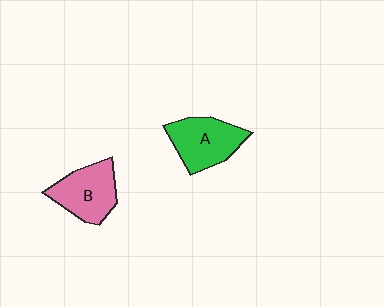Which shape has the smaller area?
Shape B (pink).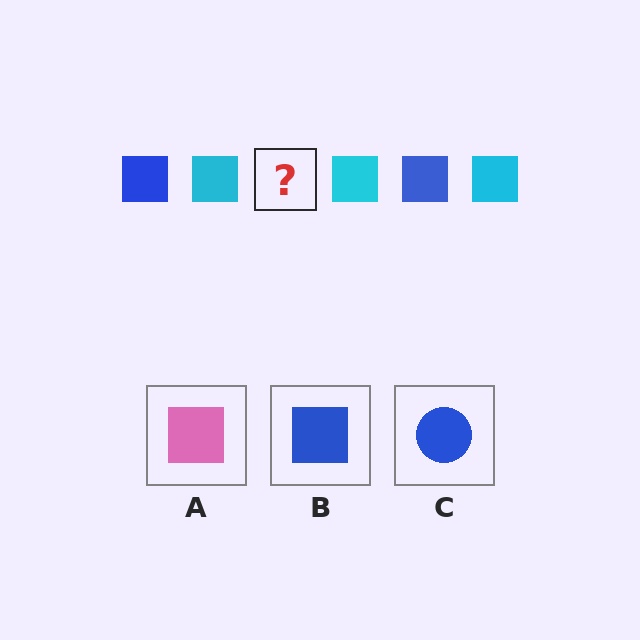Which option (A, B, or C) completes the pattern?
B.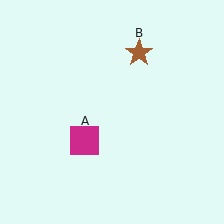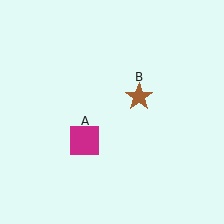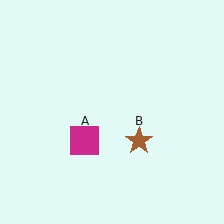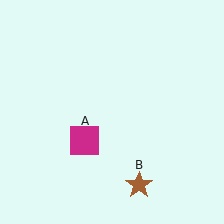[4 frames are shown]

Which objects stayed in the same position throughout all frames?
Magenta square (object A) remained stationary.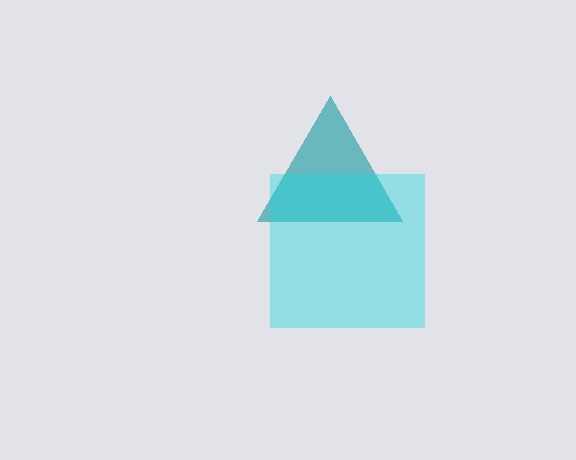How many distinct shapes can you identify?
There are 2 distinct shapes: a teal triangle, a cyan square.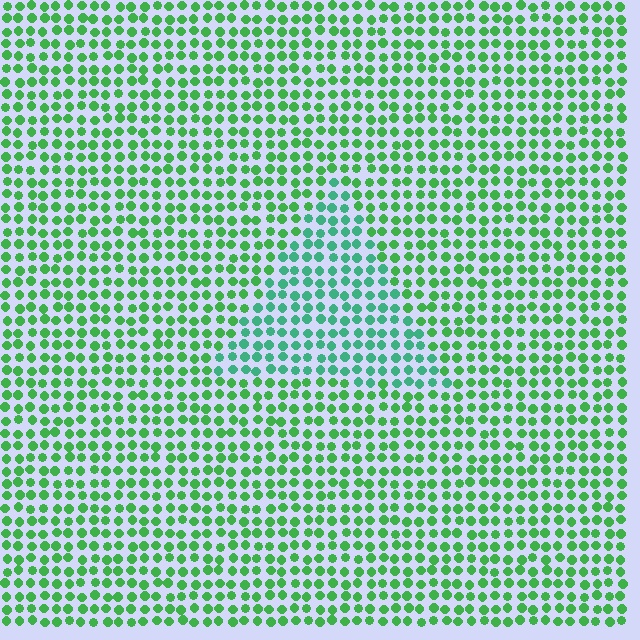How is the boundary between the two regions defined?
The boundary is defined purely by a slight shift in hue (about 31 degrees). Spacing, size, and orientation are identical on both sides.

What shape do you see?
I see a triangle.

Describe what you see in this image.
The image is filled with small green elements in a uniform arrangement. A triangle-shaped region is visible where the elements are tinted to a slightly different hue, forming a subtle color boundary.